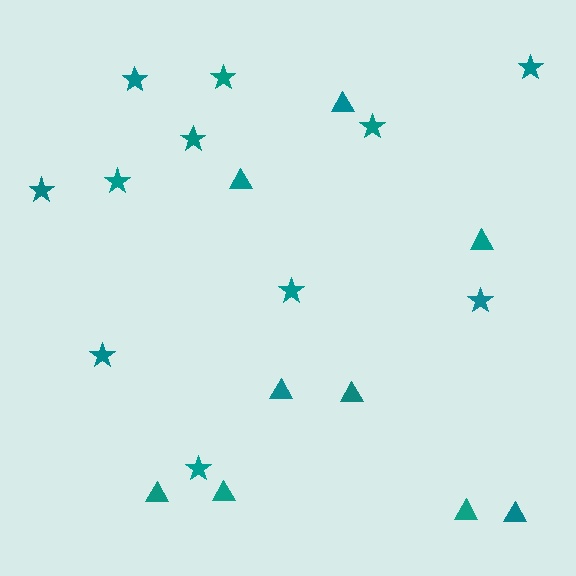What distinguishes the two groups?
There are 2 groups: one group of stars (11) and one group of triangles (9).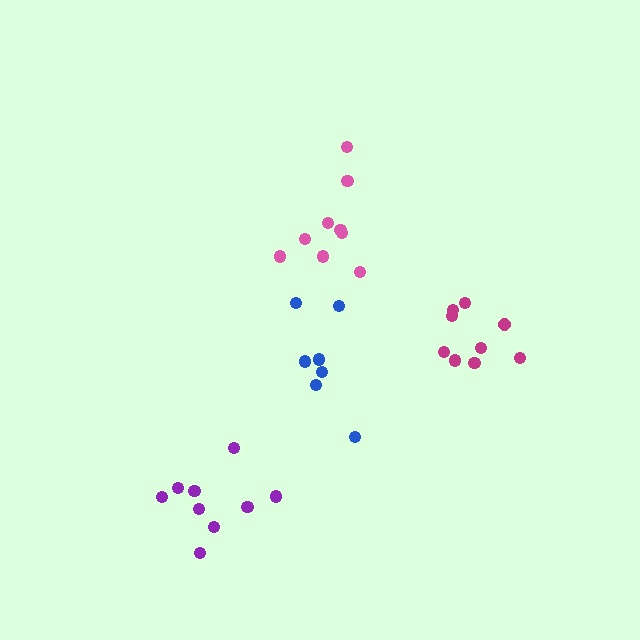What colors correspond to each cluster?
The clusters are colored: blue, purple, pink, magenta.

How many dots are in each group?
Group 1: 7 dots, Group 2: 9 dots, Group 3: 9 dots, Group 4: 9 dots (34 total).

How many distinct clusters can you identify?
There are 4 distinct clusters.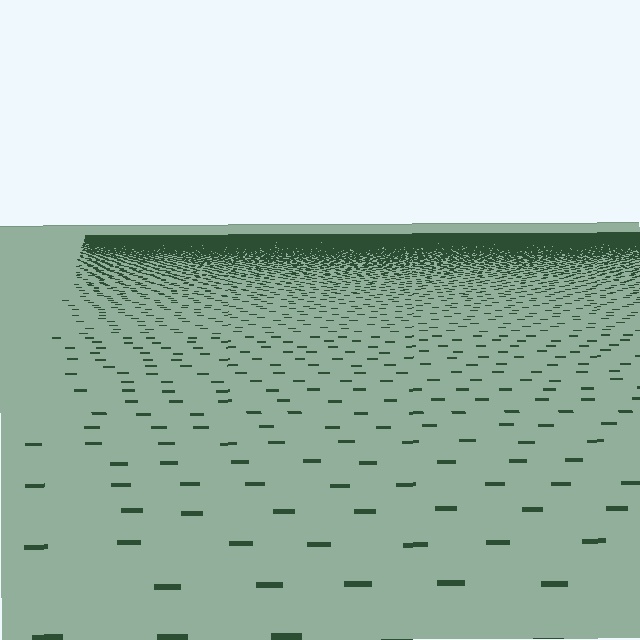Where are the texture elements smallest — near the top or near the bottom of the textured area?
Near the top.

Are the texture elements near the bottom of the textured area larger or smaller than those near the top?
Larger. Near the bottom, elements are closer to the viewer and appear at a bigger on-screen size.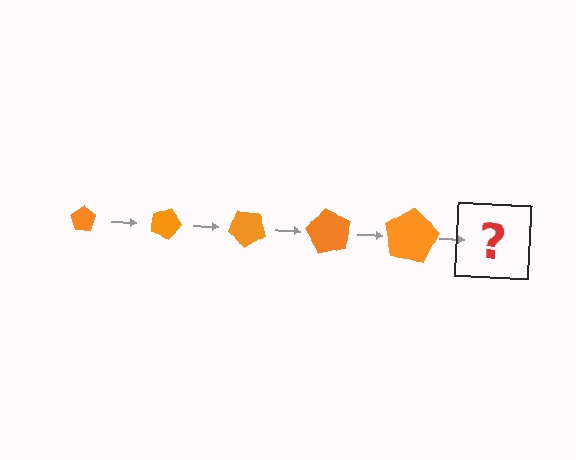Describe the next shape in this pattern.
It should be a pentagon, larger than the previous one and rotated 100 degrees from the start.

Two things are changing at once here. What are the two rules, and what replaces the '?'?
The two rules are that the pentagon grows larger each step and it rotates 20 degrees each step. The '?' should be a pentagon, larger than the previous one and rotated 100 degrees from the start.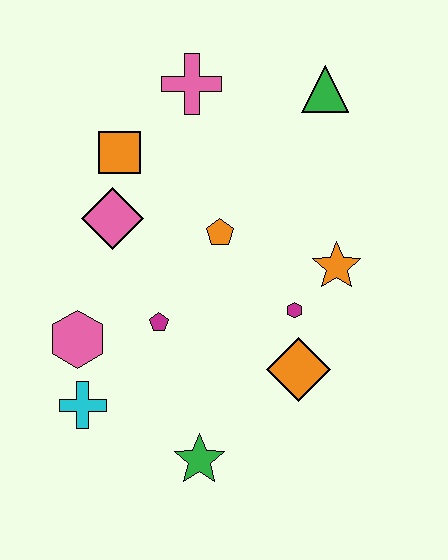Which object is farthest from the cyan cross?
The green triangle is farthest from the cyan cross.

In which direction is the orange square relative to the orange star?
The orange square is to the left of the orange star.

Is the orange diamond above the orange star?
No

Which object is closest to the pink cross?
The orange square is closest to the pink cross.